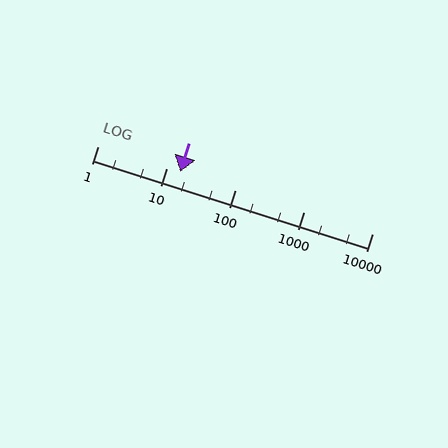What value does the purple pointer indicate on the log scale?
The pointer indicates approximately 16.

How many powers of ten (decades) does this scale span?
The scale spans 4 decades, from 1 to 10000.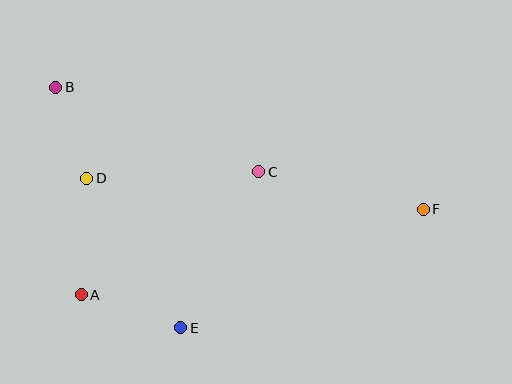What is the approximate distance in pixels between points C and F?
The distance between C and F is approximately 169 pixels.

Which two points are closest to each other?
Points B and D are closest to each other.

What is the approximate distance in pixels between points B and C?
The distance between B and C is approximately 220 pixels.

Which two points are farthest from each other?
Points B and F are farthest from each other.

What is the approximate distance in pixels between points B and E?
The distance between B and E is approximately 271 pixels.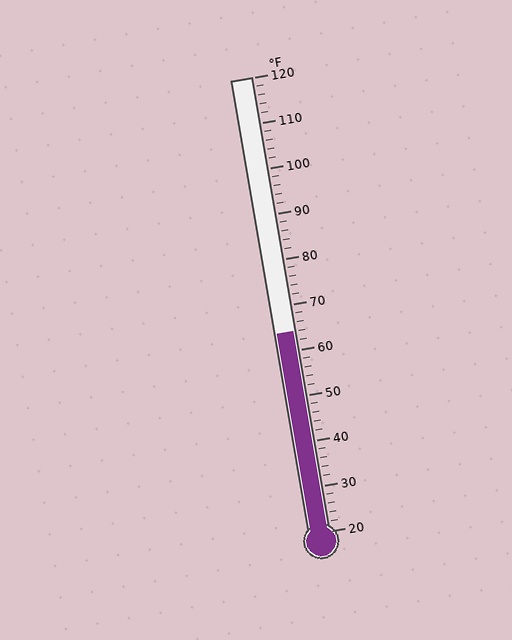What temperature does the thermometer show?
The thermometer shows approximately 64°F.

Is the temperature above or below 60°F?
The temperature is above 60°F.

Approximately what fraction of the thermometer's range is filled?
The thermometer is filled to approximately 45% of its range.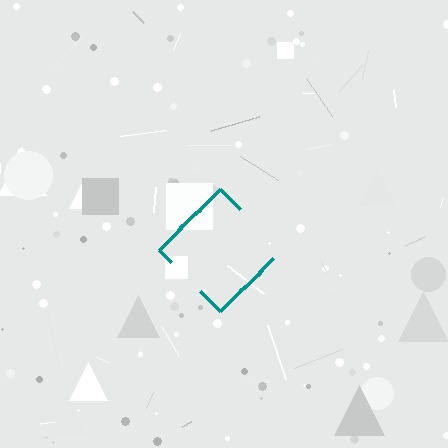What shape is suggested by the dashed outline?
The dashed outline suggests a diamond.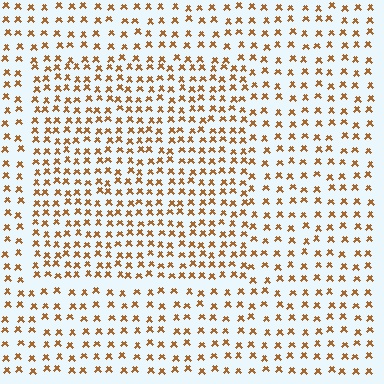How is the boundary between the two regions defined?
The boundary is defined by a change in element density (approximately 1.6x ratio). All elements are the same color, size, and shape.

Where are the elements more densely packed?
The elements are more densely packed inside the rectangle boundary.